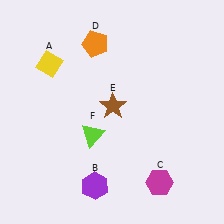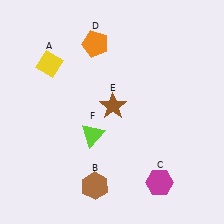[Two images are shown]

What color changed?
The hexagon (B) changed from purple in Image 1 to brown in Image 2.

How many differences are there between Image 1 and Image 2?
There is 1 difference between the two images.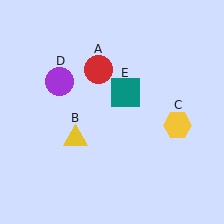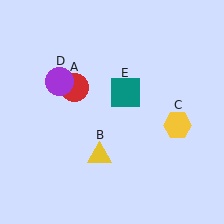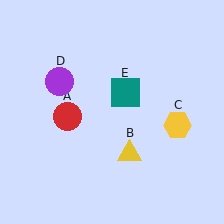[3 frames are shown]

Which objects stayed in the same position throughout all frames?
Yellow hexagon (object C) and purple circle (object D) and teal square (object E) remained stationary.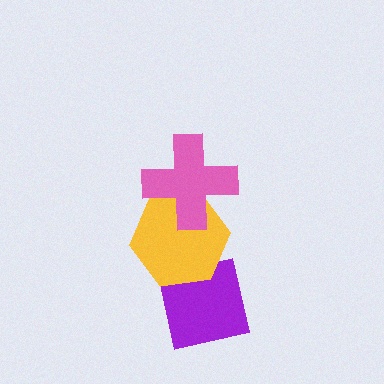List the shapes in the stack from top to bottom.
From top to bottom: the pink cross, the yellow hexagon, the purple square.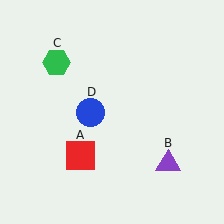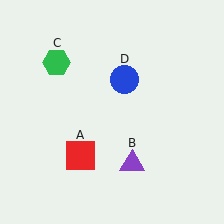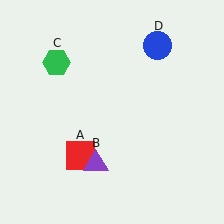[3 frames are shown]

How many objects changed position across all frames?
2 objects changed position: purple triangle (object B), blue circle (object D).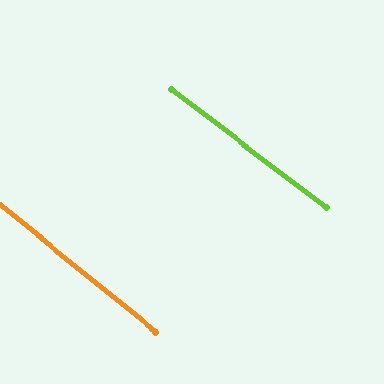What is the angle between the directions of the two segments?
Approximately 2 degrees.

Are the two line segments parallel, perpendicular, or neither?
Parallel — their directions differ by only 1.5°.